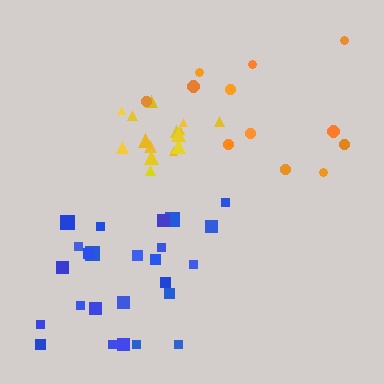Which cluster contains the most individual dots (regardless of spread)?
Blue (25).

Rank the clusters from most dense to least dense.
yellow, blue, orange.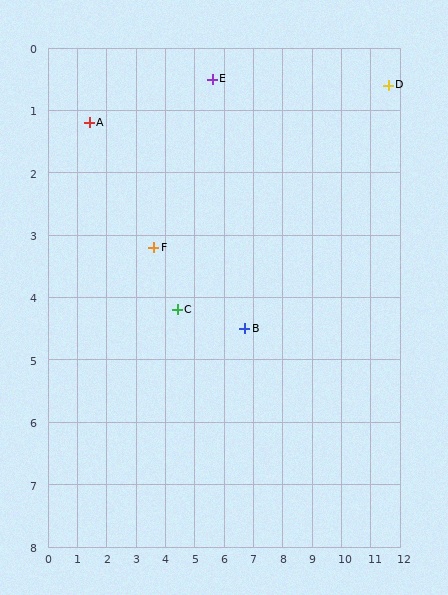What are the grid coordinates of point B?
Point B is at approximately (6.7, 4.5).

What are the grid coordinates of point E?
Point E is at approximately (5.6, 0.5).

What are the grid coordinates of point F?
Point F is at approximately (3.6, 3.2).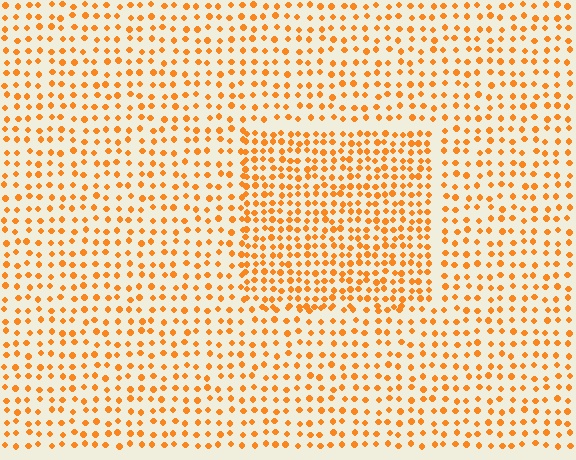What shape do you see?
I see a rectangle.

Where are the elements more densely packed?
The elements are more densely packed inside the rectangle boundary.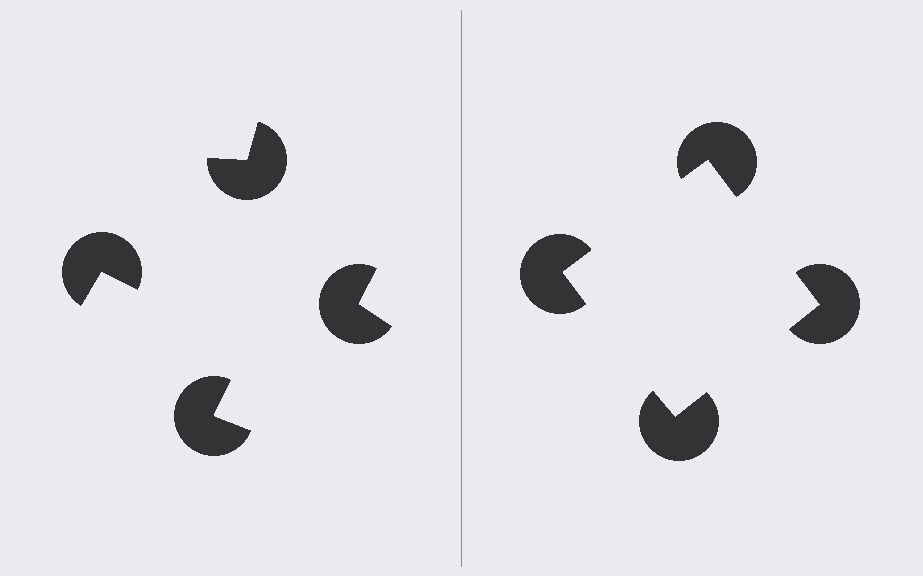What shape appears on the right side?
An illusory square.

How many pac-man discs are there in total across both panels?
8 — 4 on each side.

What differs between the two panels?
The pac-man discs are positioned identically on both sides; only the wedge orientations differ. On the right they align to a square; on the left they are misaligned.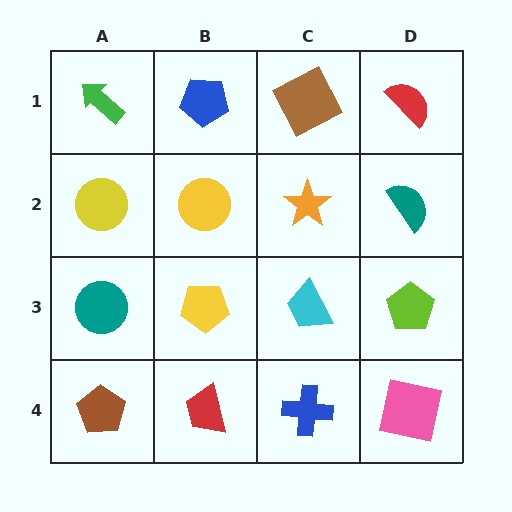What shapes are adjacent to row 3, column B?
A yellow circle (row 2, column B), a red trapezoid (row 4, column B), a teal circle (row 3, column A), a cyan trapezoid (row 3, column C).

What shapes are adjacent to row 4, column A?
A teal circle (row 3, column A), a red trapezoid (row 4, column B).